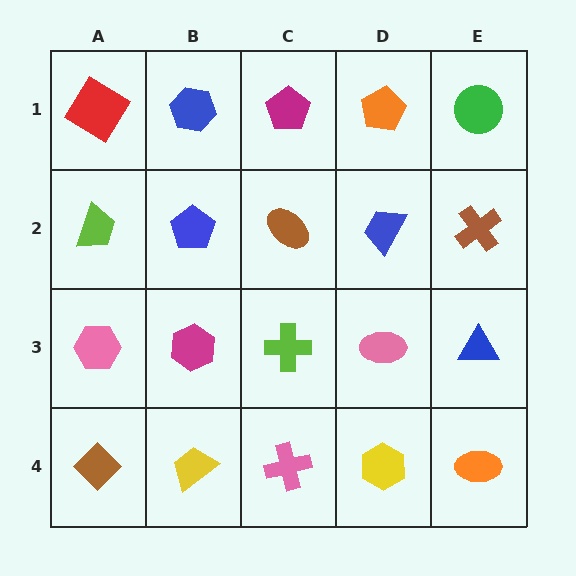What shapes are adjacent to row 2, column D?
An orange pentagon (row 1, column D), a pink ellipse (row 3, column D), a brown ellipse (row 2, column C), a brown cross (row 2, column E).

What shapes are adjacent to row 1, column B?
A blue pentagon (row 2, column B), a red diamond (row 1, column A), a magenta pentagon (row 1, column C).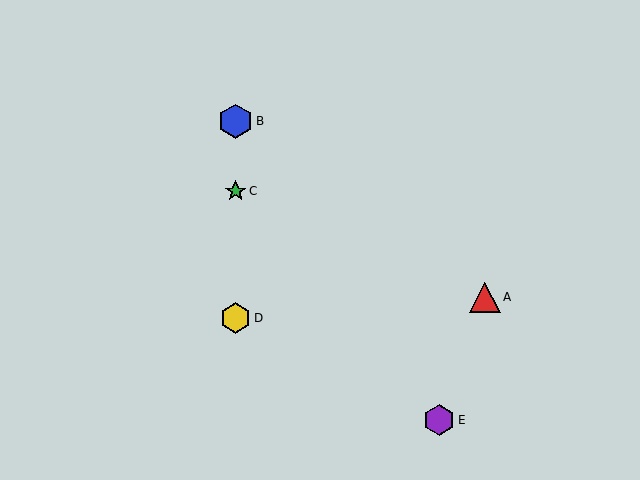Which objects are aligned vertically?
Objects B, C, D are aligned vertically.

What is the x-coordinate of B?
Object B is at x≈236.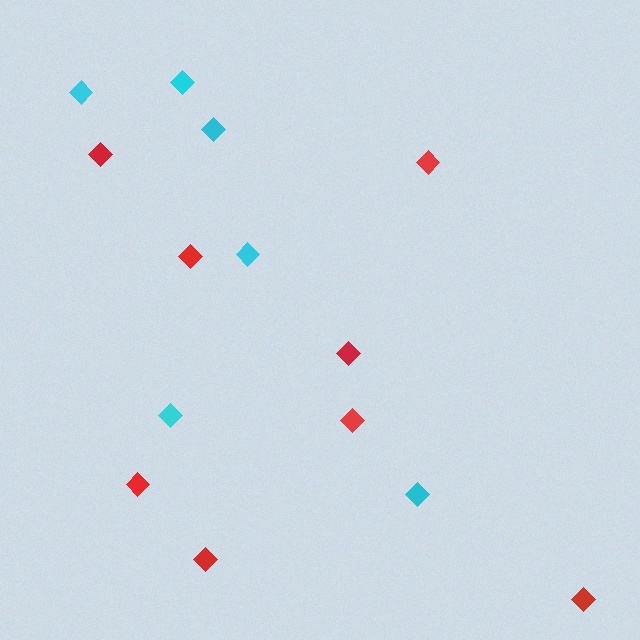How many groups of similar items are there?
There are 2 groups: one group of red diamonds (8) and one group of cyan diamonds (6).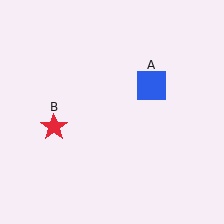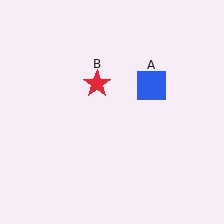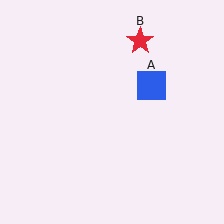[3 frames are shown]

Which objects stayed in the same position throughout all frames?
Blue square (object A) remained stationary.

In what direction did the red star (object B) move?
The red star (object B) moved up and to the right.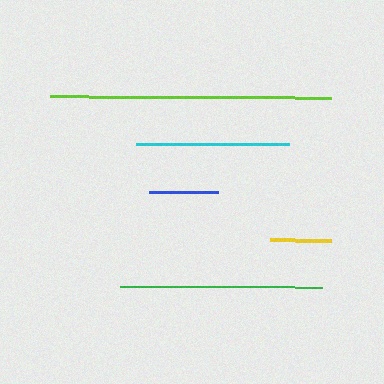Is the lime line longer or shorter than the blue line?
The lime line is longer than the blue line.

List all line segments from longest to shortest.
From longest to shortest: lime, green, cyan, blue, yellow.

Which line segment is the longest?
The lime line is the longest at approximately 282 pixels.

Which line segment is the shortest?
The yellow line is the shortest at approximately 61 pixels.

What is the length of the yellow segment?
The yellow segment is approximately 61 pixels long.